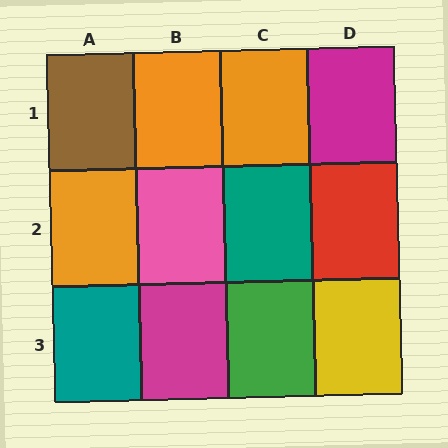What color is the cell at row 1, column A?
Brown.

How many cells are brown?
1 cell is brown.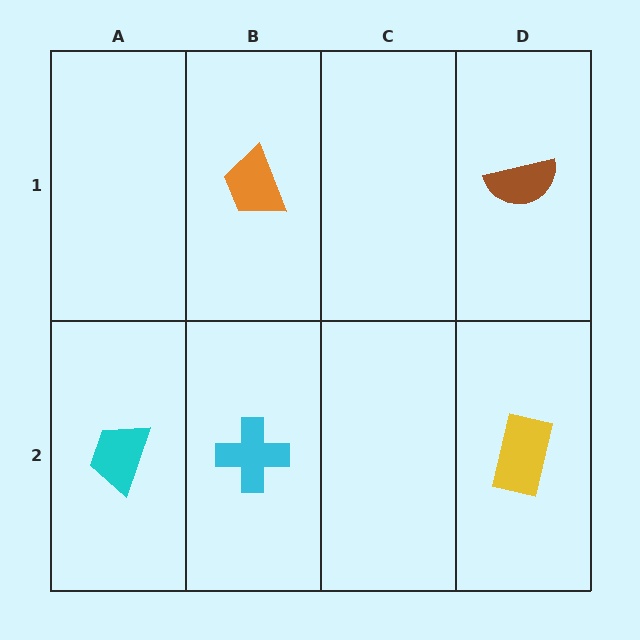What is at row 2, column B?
A cyan cross.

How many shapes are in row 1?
2 shapes.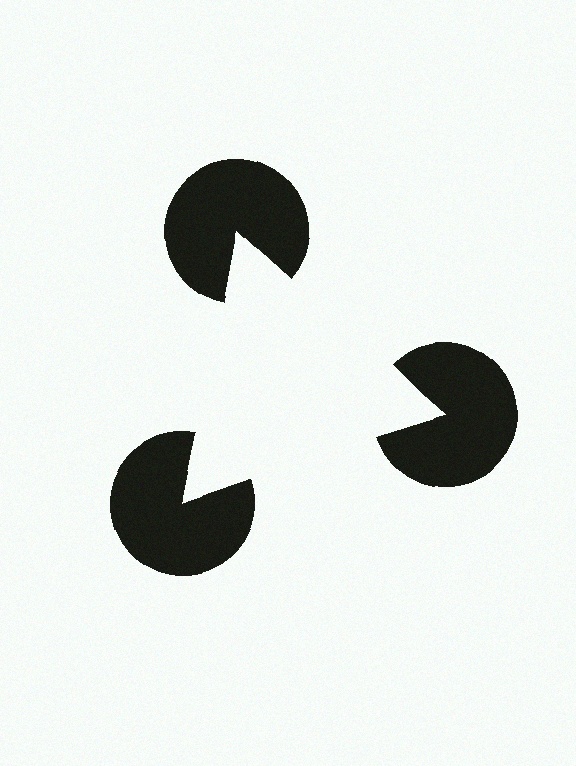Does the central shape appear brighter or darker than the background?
It typically appears slightly brighter than the background, even though no actual brightness change is drawn.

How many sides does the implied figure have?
3 sides.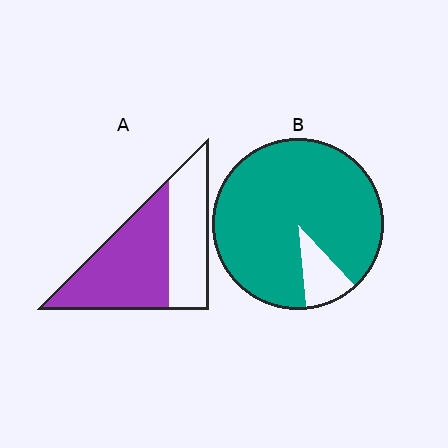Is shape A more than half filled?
Yes.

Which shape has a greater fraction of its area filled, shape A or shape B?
Shape B.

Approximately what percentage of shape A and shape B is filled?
A is approximately 60% and B is approximately 90%.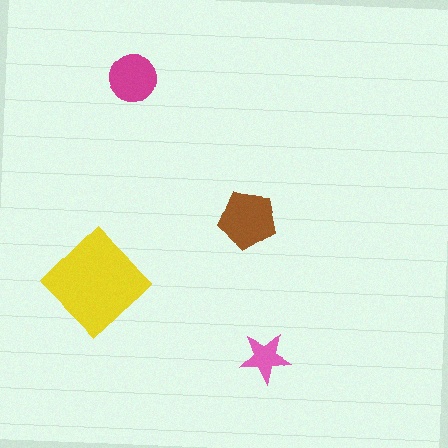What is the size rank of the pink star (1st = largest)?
4th.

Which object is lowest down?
The pink star is bottommost.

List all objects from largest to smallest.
The yellow diamond, the brown pentagon, the magenta circle, the pink star.